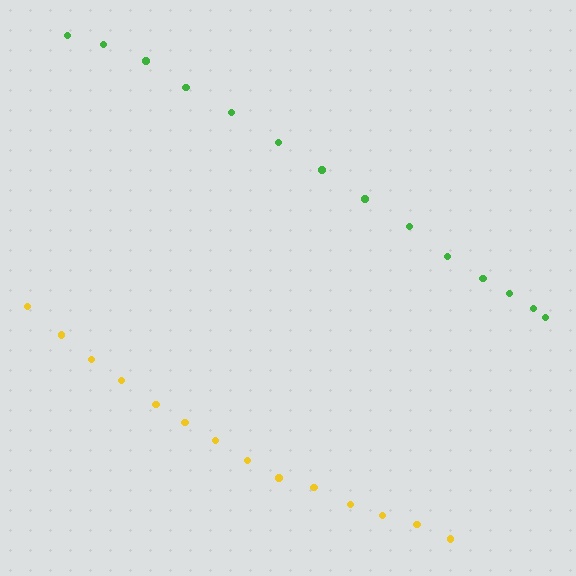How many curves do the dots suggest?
There are 2 distinct paths.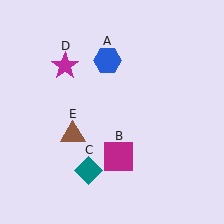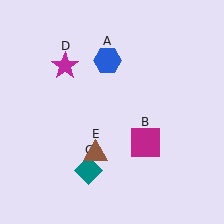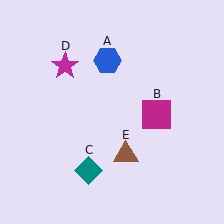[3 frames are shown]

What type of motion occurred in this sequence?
The magenta square (object B), brown triangle (object E) rotated counterclockwise around the center of the scene.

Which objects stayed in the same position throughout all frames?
Blue hexagon (object A) and teal diamond (object C) and magenta star (object D) remained stationary.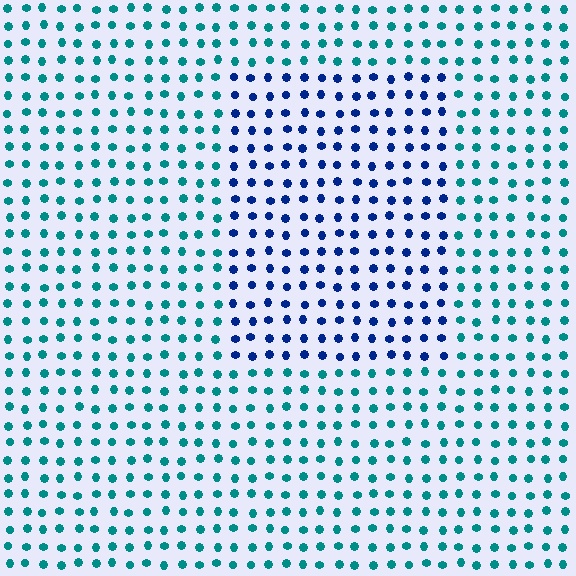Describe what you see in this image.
The image is filled with small teal elements in a uniform arrangement. A rectangle-shaped region is visible where the elements are tinted to a slightly different hue, forming a subtle color boundary.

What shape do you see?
I see a rectangle.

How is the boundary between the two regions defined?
The boundary is defined purely by a slight shift in hue (about 47 degrees). Spacing, size, and orientation are identical on both sides.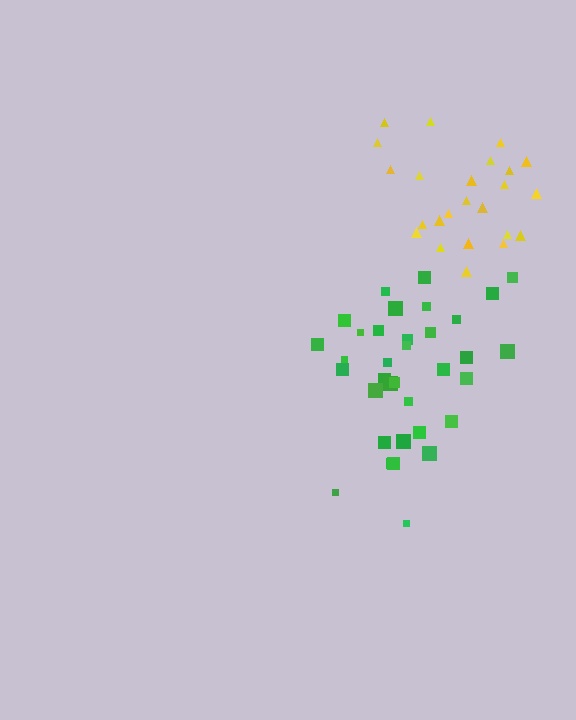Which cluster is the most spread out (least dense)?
Yellow.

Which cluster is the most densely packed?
Green.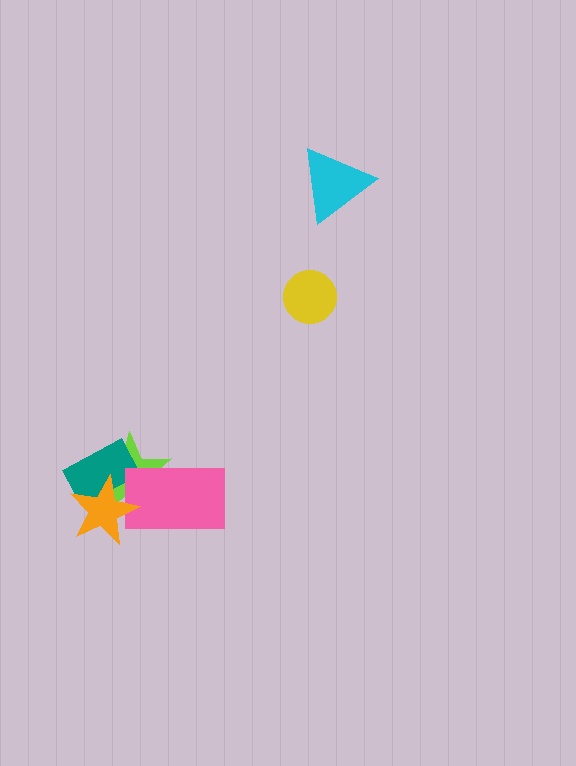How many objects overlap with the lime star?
3 objects overlap with the lime star.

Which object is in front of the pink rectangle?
The orange star is in front of the pink rectangle.